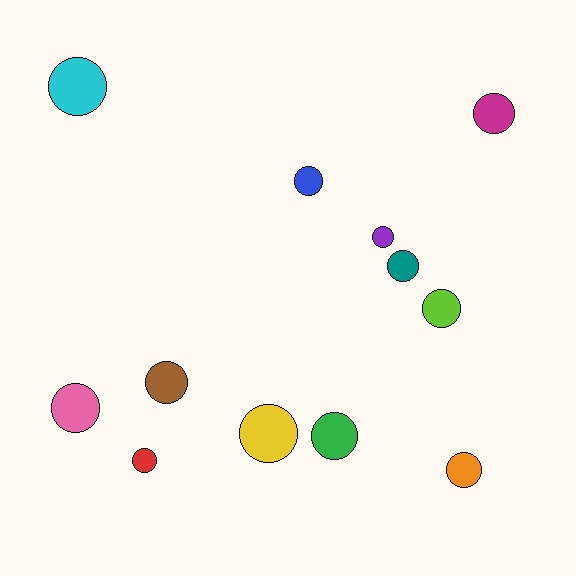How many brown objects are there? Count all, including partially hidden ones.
There is 1 brown object.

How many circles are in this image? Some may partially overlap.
There are 12 circles.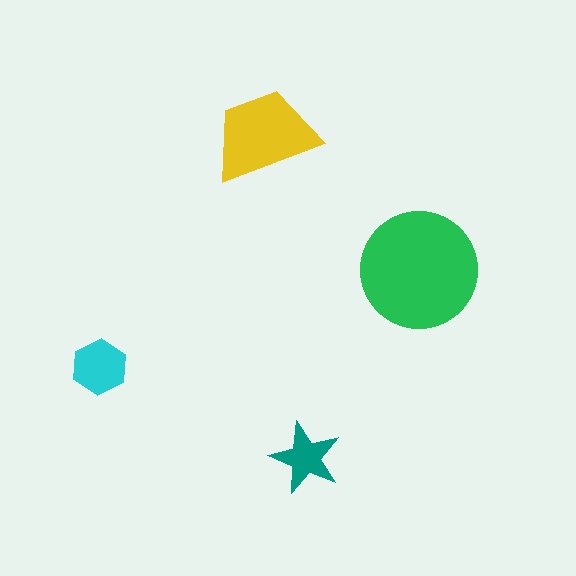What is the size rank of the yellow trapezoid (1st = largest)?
2nd.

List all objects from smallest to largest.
The teal star, the cyan hexagon, the yellow trapezoid, the green circle.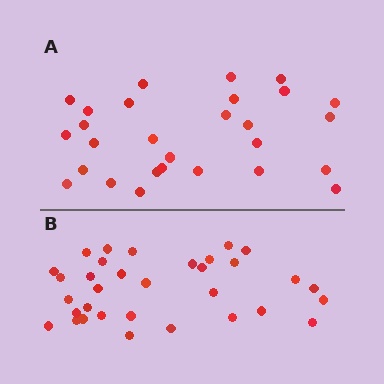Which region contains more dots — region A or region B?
Region B (the bottom region) has more dots.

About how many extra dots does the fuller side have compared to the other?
Region B has about 5 more dots than region A.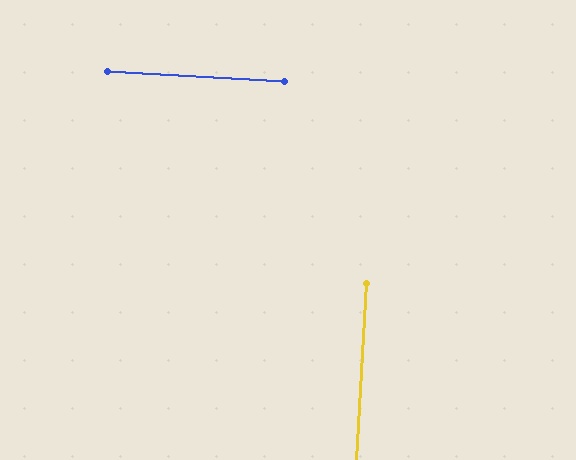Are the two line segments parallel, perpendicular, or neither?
Perpendicular — they meet at approximately 90°.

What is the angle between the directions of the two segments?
Approximately 90 degrees.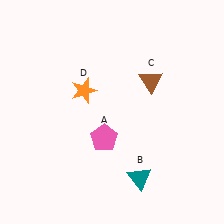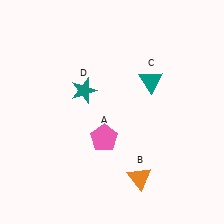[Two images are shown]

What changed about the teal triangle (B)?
In Image 1, B is teal. In Image 2, it changed to orange.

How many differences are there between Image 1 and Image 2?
There are 3 differences between the two images.